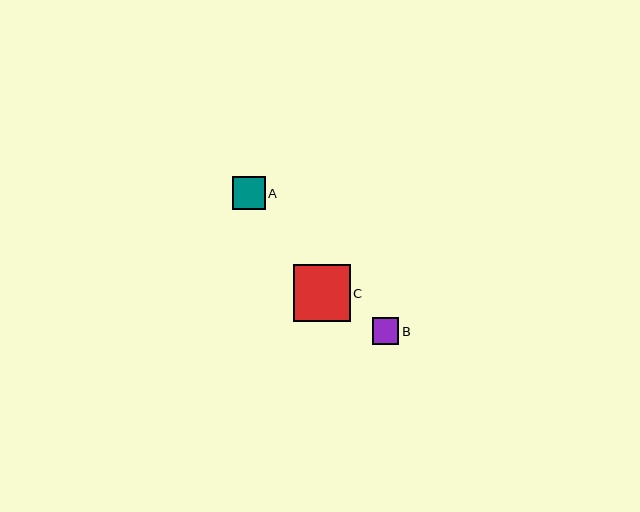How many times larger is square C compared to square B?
Square C is approximately 2.1 times the size of square B.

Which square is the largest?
Square C is the largest with a size of approximately 57 pixels.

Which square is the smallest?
Square B is the smallest with a size of approximately 27 pixels.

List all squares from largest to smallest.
From largest to smallest: C, A, B.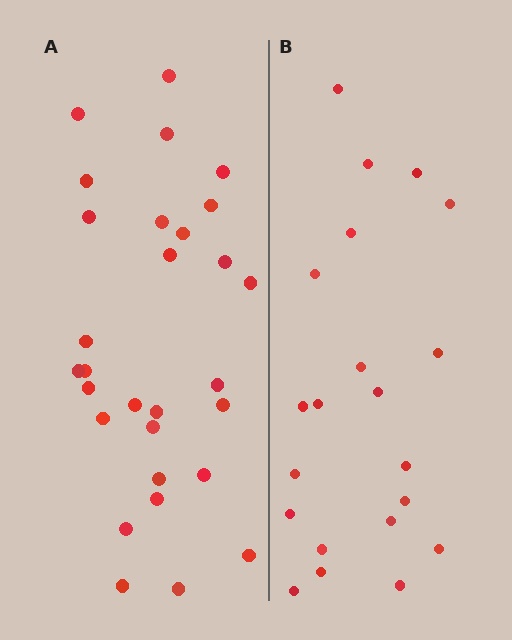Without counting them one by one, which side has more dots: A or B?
Region A (the left region) has more dots.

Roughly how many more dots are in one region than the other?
Region A has roughly 8 or so more dots than region B.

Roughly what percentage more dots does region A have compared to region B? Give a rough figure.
About 40% more.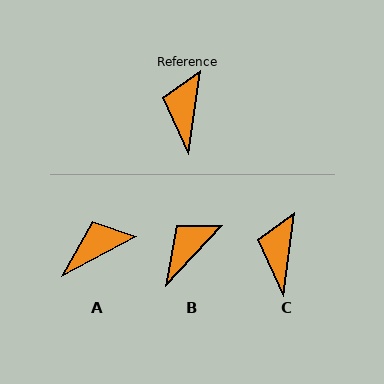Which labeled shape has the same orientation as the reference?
C.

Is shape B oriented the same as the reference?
No, it is off by about 35 degrees.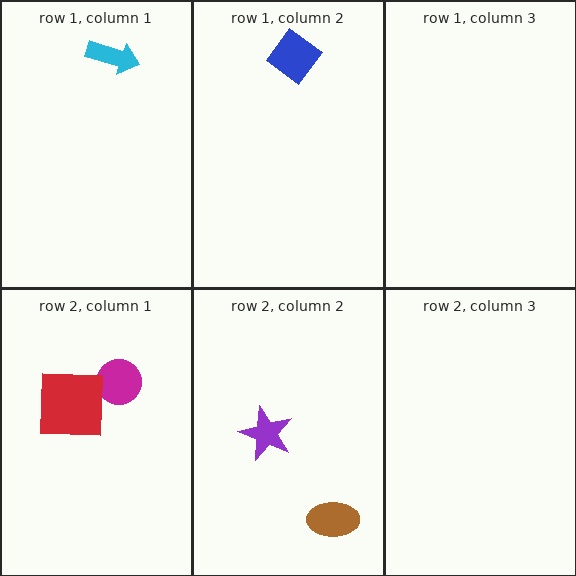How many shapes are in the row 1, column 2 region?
1.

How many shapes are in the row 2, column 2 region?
2.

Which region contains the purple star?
The row 2, column 2 region.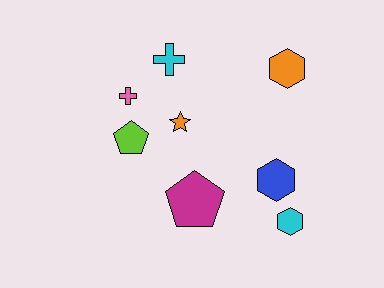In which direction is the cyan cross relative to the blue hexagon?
The cyan cross is above the blue hexagon.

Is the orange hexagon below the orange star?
No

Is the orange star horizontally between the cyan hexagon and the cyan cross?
Yes